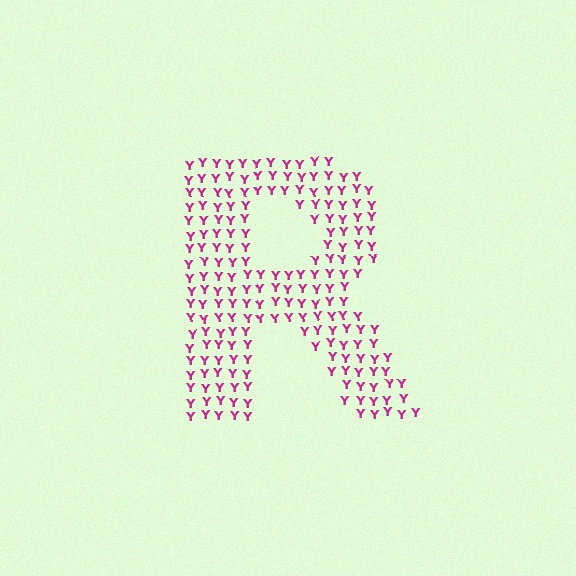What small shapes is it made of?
It is made of small letter Y's.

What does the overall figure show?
The overall figure shows the letter R.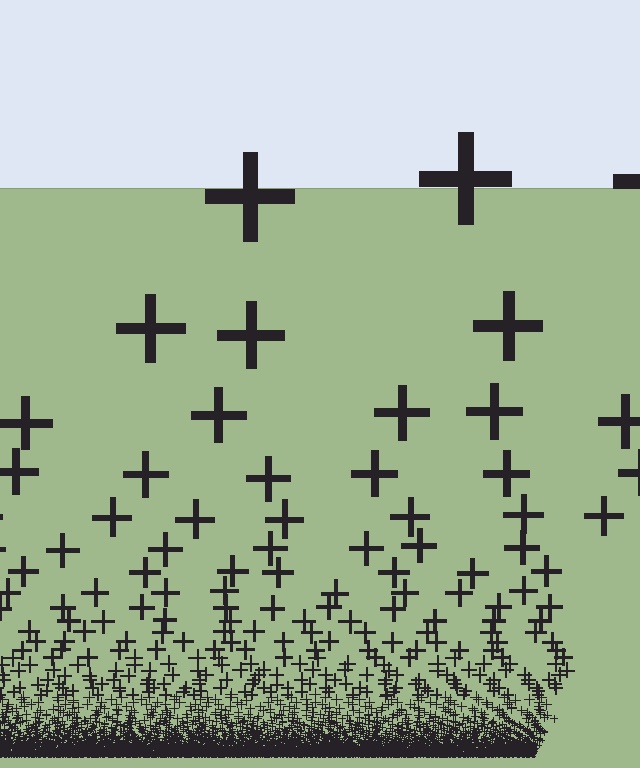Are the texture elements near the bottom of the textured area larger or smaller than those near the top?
Smaller. The gradient is inverted — elements near the bottom are smaller and denser.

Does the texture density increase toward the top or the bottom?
Density increases toward the bottom.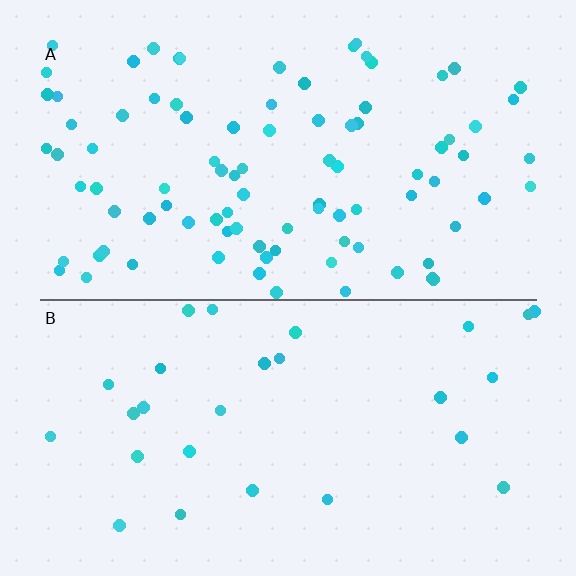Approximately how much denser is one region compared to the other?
Approximately 3.3× — region A over region B.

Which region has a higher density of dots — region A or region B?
A (the top).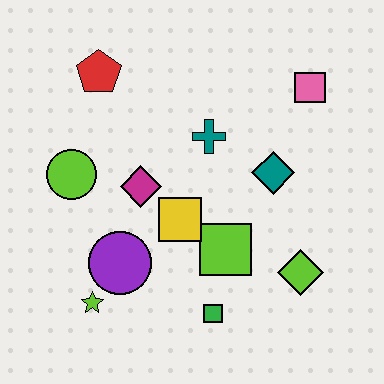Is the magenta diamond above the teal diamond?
No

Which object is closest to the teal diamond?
The teal cross is closest to the teal diamond.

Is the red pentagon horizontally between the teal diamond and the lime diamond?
No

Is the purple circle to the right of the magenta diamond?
No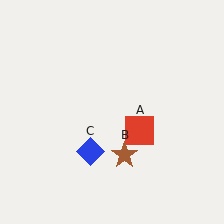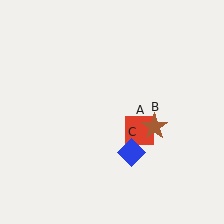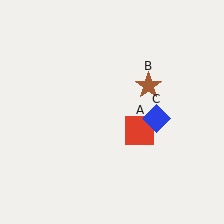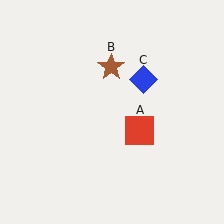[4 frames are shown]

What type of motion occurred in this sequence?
The brown star (object B), blue diamond (object C) rotated counterclockwise around the center of the scene.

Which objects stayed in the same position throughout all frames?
Red square (object A) remained stationary.